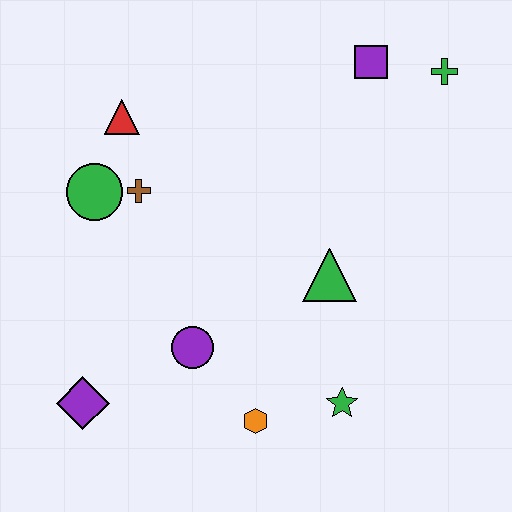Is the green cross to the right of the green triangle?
Yes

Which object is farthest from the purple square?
The purple diamond is farthest from the purple square.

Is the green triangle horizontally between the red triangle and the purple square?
Yes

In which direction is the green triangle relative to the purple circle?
The green triangle is to the right of the purple circle.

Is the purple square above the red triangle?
Yes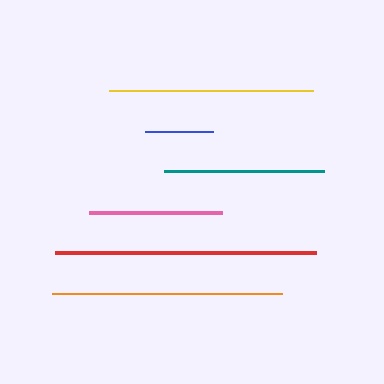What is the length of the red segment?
The red segment is approximately 260 pixels long.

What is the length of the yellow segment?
The yellow segment is approximately 204 pixels long.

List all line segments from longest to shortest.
From longest to shortest: red, orange, yellow, teal, pink, blue.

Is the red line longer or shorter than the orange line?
The red line is longer than the orange line.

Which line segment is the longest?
The red line is the longest at approximately 260 pixels.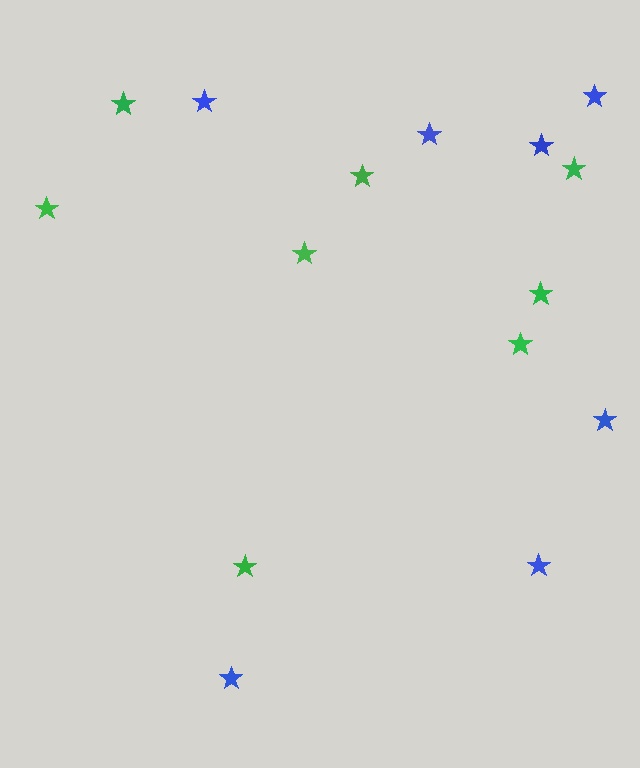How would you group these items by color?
There are 2 groups: one group of blue stars (7) and one group of green stars (8).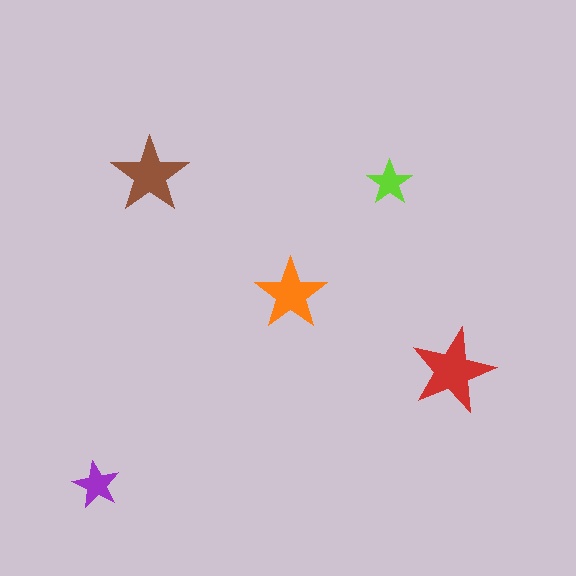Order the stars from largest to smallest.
the red one, the brown one, the orange one, the purple one, the lime one.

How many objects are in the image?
There are 5 objects in the image.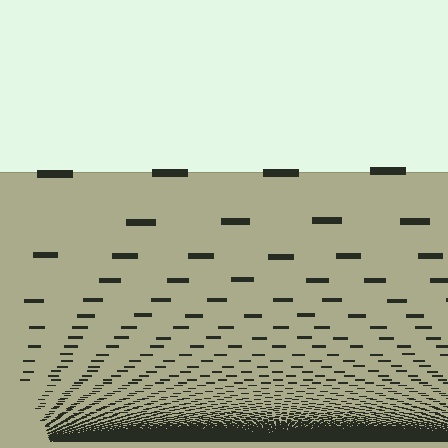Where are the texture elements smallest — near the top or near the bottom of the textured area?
Near the bottom.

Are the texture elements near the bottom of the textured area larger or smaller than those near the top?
Smaller. The gradient is inverted — elements near the bottom are smaller and denser.